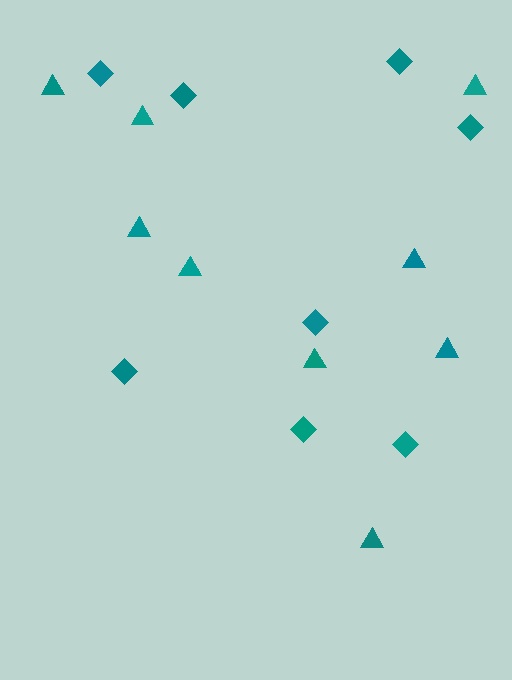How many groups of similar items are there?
There are 2 groups: one group of triangles (9) and one group of diamonds (8).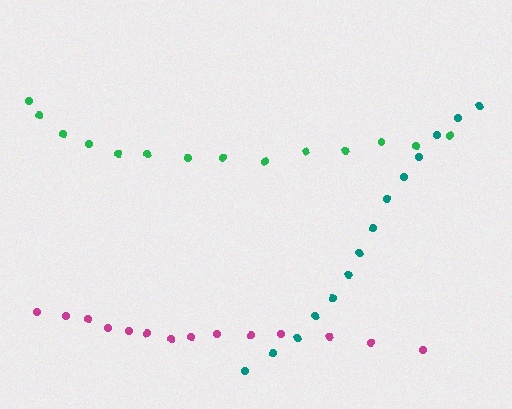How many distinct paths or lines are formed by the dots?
There are 3 distinct paths.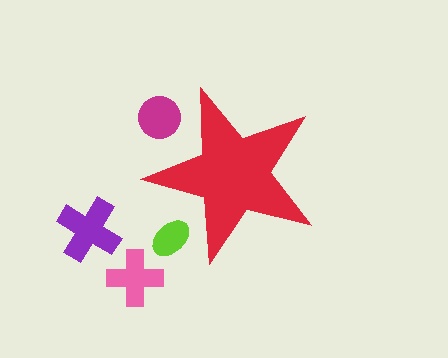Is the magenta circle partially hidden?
Yes, the magenta circle is partially hidden behind the red star.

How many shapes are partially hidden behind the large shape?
2 shapes are partially hidden.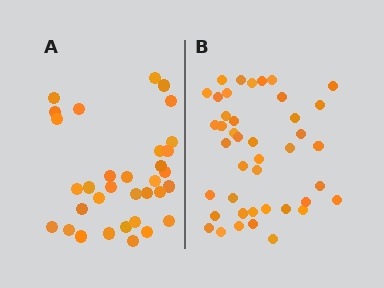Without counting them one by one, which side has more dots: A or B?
Region B (the right region) has more dots.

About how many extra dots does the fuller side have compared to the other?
Region B has roughly 8 or so more dots than region A.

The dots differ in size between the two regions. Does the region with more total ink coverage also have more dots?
No. Region A has more total ink coverage because its dots are larger, but region B actually contains more individual dots. Total area can be misleading — the number of items is what matters here.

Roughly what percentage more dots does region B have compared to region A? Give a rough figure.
About 25% more.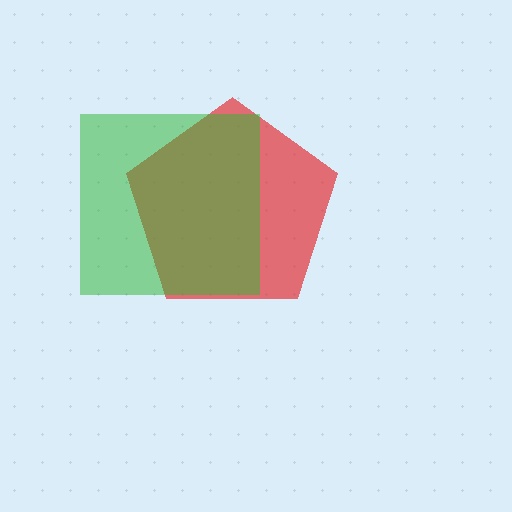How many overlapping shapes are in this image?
There are 2 overlapping shapes in the image.